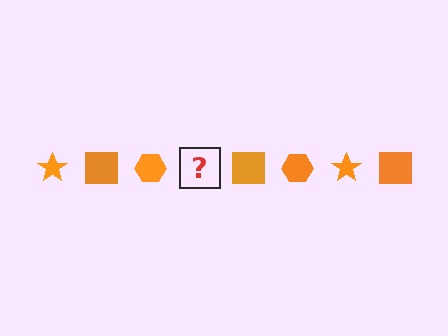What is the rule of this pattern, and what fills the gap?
The rule is that the pattern cycles through star, square, hexagon shapes in orange. The gap should be filled with an orange star.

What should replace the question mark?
The question mark should be replaced with an orange star.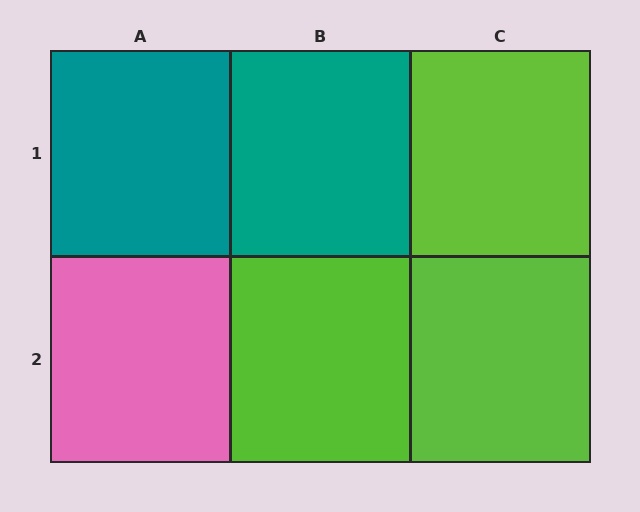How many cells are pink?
1 cell is pink.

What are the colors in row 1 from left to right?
Teal, teal, lime.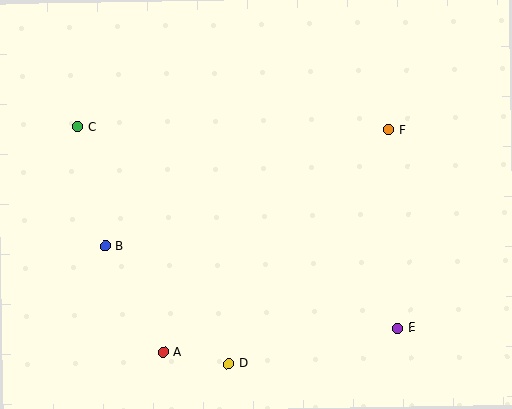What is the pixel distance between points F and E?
The distance between F and E is 199 pixels.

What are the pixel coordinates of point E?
Point E is at (398, 328).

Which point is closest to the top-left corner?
Point C is closest to the top-left corner.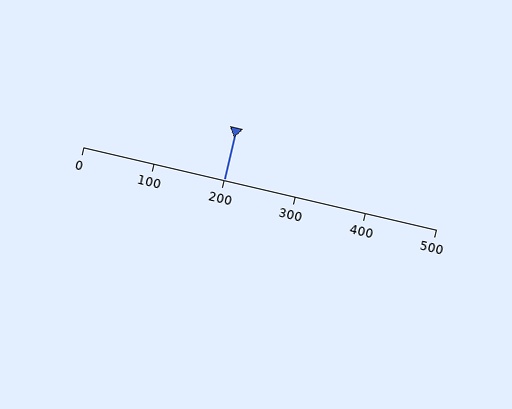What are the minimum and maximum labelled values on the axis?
The axis runs from 0 to 500.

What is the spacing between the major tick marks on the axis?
The major ticks are spaced 100 apart.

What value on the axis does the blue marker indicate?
The marker indicates approximately 200.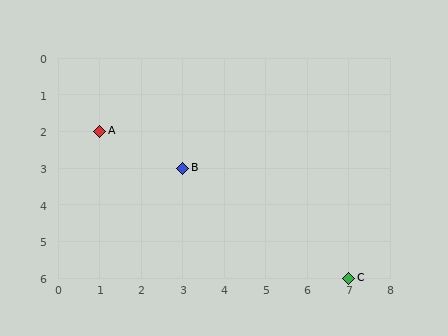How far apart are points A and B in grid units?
Points A and B are 2 columns and 1 row apart (about 2.2 grid units diagonally).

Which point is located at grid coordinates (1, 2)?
Point A is at (1, 2).